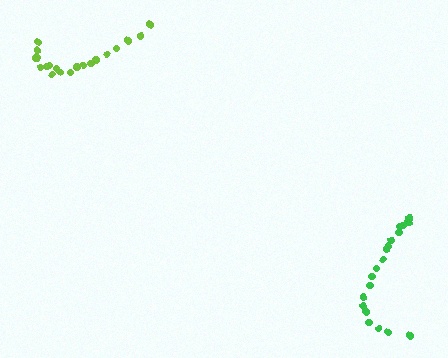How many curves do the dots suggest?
There are 2 distinct paths.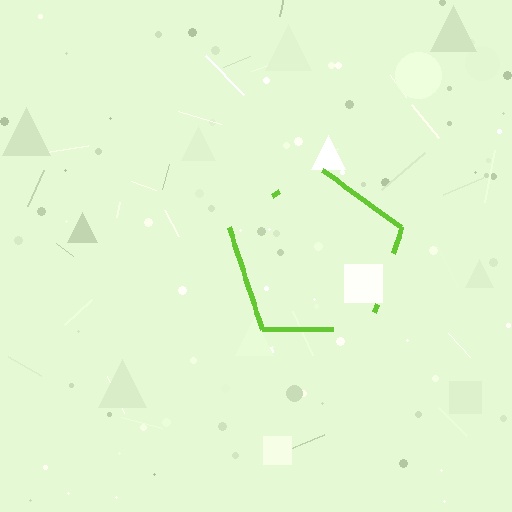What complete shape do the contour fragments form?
The contour fragments form a pentagon.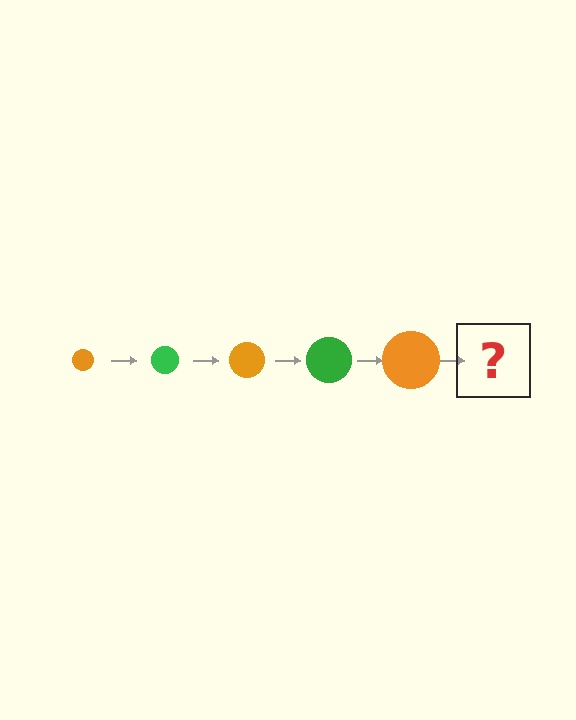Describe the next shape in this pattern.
It should be a green circle, larger than the previous one.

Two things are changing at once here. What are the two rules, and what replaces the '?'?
The two rules are that the circle grows larger each step and the color cycles through orange and green. The '?' should be a green circle, larger than the previous one.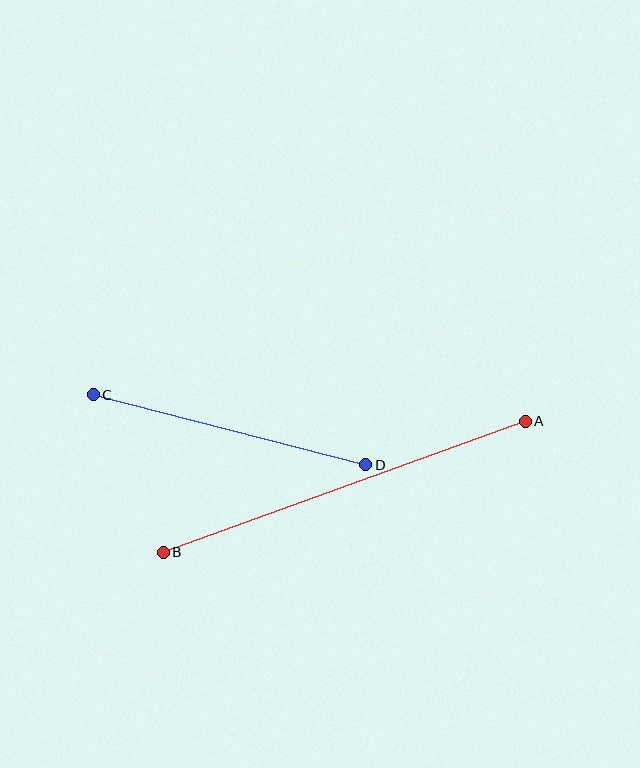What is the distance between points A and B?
The distance is approximately 385 pixels.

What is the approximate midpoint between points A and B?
The midpoint is at approximately (344, 487) pixels.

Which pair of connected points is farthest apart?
Points A and B are farthest apart.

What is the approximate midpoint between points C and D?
The midpoint is at approximately (229, 430) pixels.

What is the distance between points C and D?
The distance is approximately 281 pixels.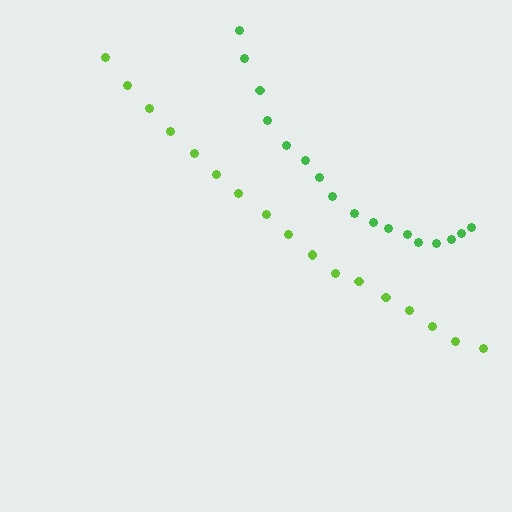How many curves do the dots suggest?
There are 2 distinct paths.